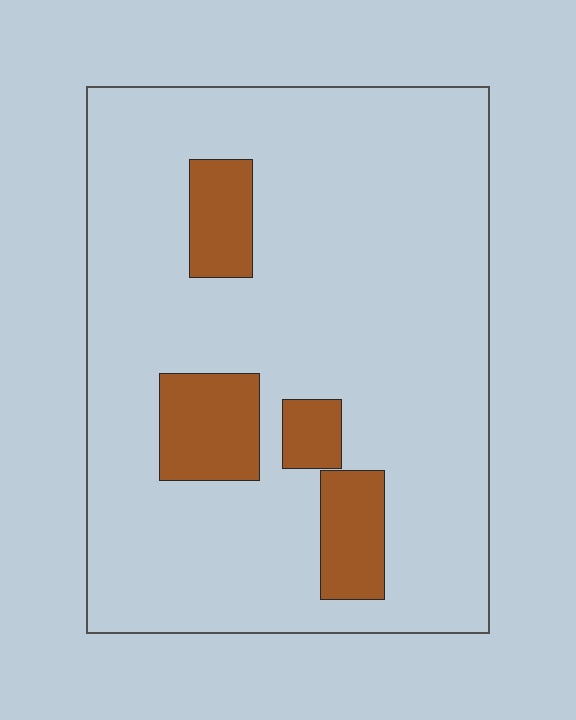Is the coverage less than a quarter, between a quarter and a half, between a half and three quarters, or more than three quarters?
Less than a quarter.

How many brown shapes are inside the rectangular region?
4.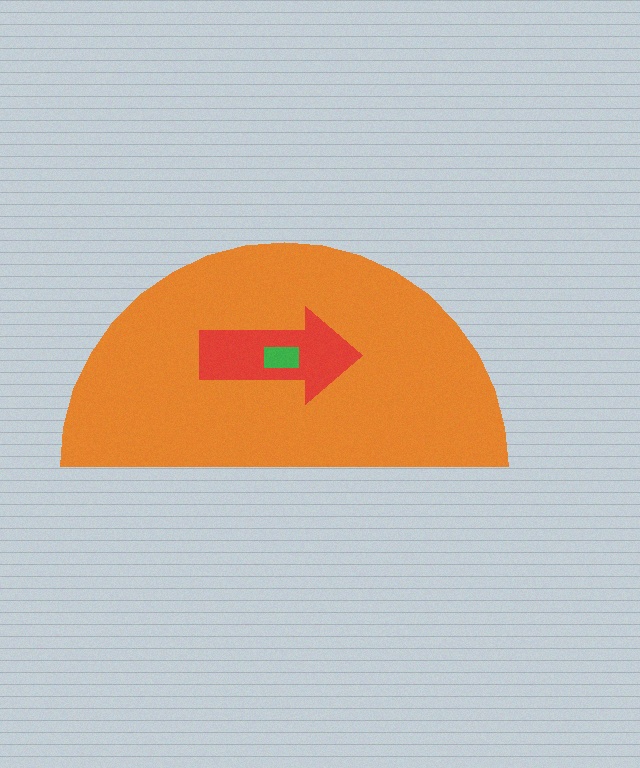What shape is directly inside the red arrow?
The green rectangle.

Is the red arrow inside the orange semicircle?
Yes.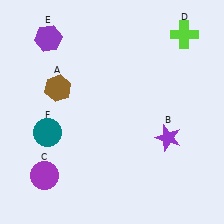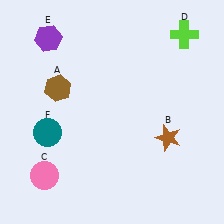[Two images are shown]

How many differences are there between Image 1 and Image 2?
There are 2 differences between the two images.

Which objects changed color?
B changed from purple to brown. C changed from purple to pink.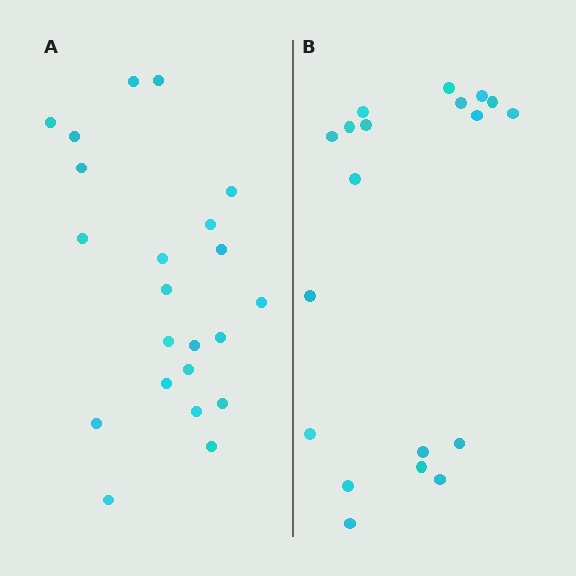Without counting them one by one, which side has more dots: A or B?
Region A (the left region) has more dots.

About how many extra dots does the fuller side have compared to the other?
Region A has just a few more — roughly 2 or 3 more dots than region B.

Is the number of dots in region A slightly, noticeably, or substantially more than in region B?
Region A has only slightly more — the two regions are fairly close. The ratio is roughly 1.2 to 1.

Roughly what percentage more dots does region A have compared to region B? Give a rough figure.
About 15% more.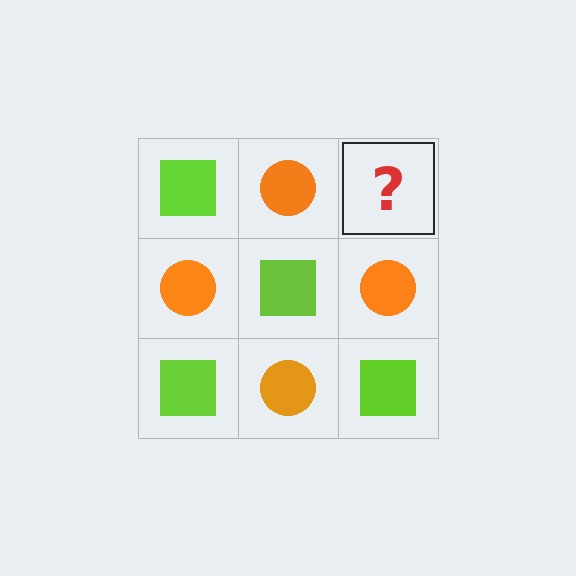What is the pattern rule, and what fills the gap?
The rule is that it alternates lime square and orange circle in a checkerboard pattern. The gap should be filled with a lime square.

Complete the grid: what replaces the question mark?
The question mark should be replaced with a lime square.